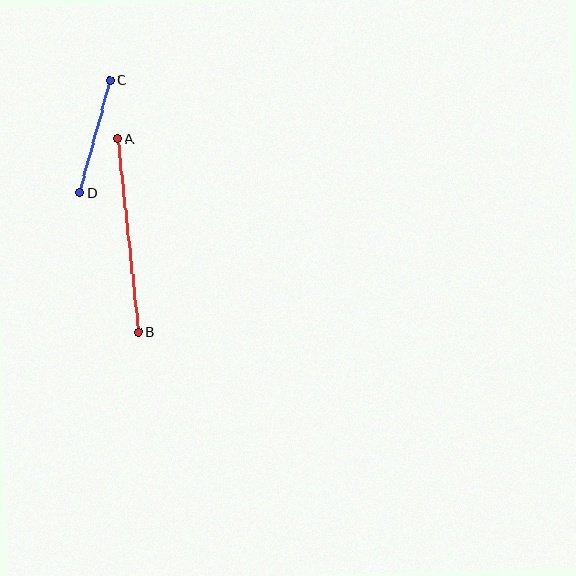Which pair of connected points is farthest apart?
Points A and B are farthest apart.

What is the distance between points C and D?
The distance is approximately 117 pixels.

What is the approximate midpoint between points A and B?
The midpoint is at approximately (128, 236) pixels.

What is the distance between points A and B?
The distance is approximately 195 pixels.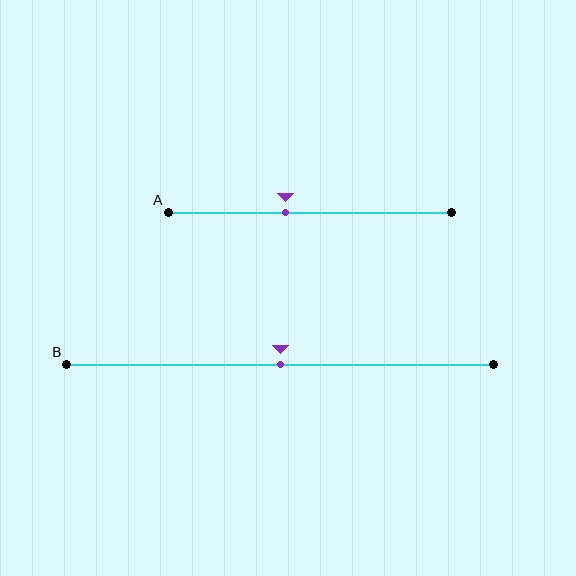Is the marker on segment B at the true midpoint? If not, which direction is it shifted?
Yes, the marker on segment B is at the true midpoint.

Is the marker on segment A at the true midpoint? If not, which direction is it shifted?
No, the marker on segment A is shifted to the left by about 8% of the segment length.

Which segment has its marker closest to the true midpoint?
Segment B has its marker closest to the true midpoint.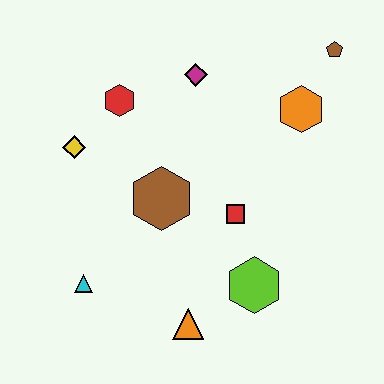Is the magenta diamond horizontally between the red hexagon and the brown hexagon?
No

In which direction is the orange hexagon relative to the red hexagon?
The orange hexagon is to the right of the red hexagon.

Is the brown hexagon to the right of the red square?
No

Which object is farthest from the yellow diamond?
The brown pentagon is farthest from the yellow diamond.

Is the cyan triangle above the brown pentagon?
No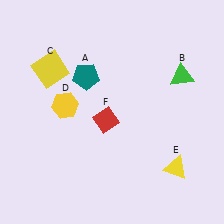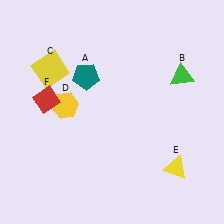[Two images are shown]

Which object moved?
The red diamond (F) moved left.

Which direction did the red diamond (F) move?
The red diamond (F) moved left.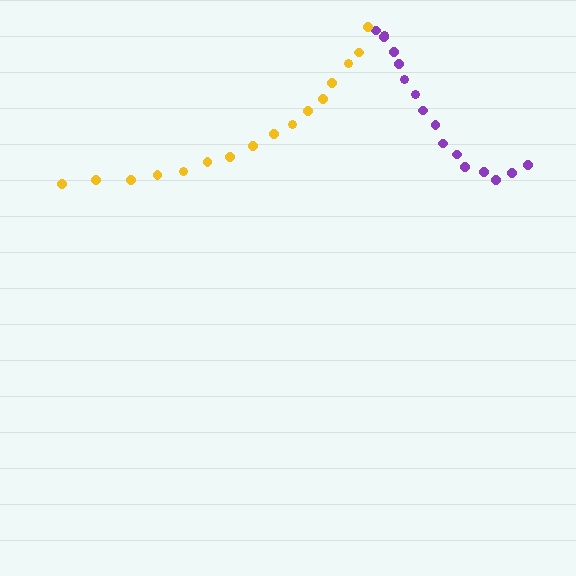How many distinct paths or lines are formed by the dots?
There are 2 distinct paths.